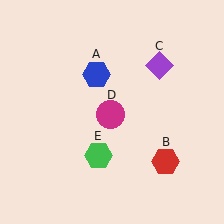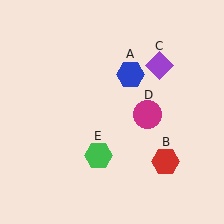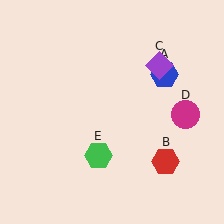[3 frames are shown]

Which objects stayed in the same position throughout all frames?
Red hexagon (object B) and purple diamond (object C) and green hexagon (object E) remained stationary.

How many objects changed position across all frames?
2 objects changed position: blue hexagon (object A), magenta circle (object D).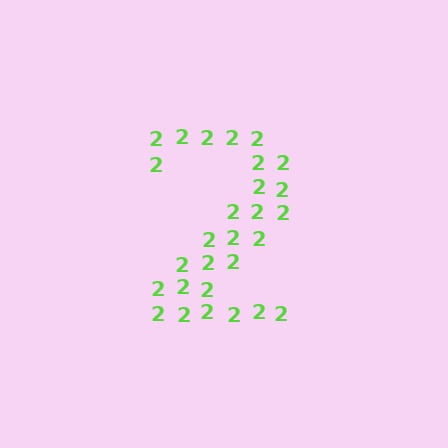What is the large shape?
The large shape is the digit 2.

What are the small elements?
The small elements are digit 2's.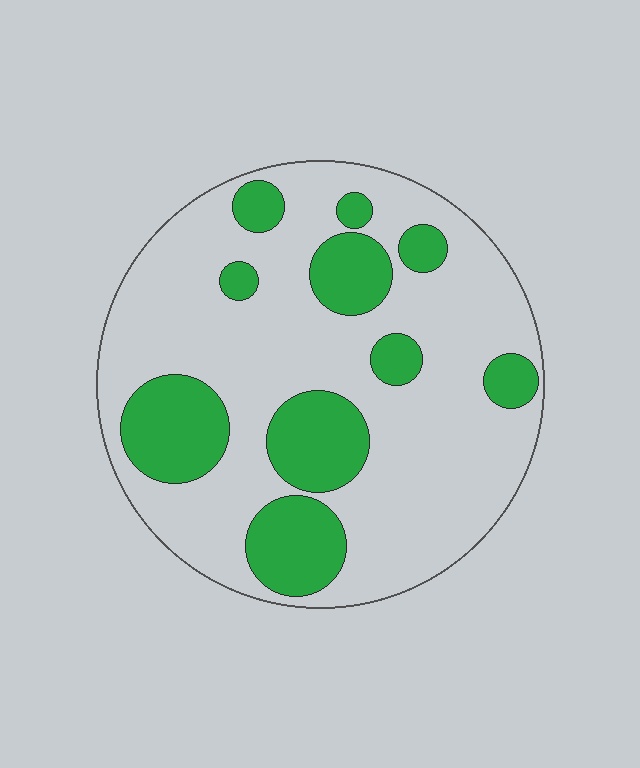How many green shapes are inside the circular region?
10.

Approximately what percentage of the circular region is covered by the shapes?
Approximately 25%.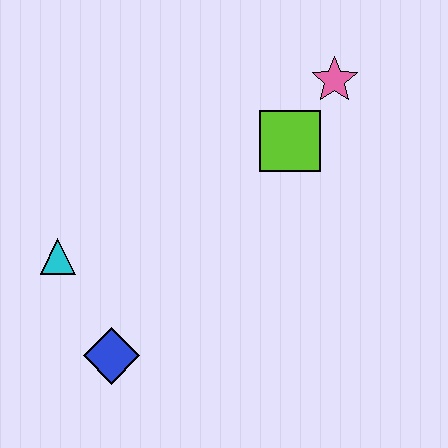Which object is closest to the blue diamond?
The cyan triangle is closest to the blue diamond.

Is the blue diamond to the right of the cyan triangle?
Yes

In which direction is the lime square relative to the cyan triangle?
The lime square is to the right of the cyan triangle.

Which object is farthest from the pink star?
The blue diamond is farthest from the pink star.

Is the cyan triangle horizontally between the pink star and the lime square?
No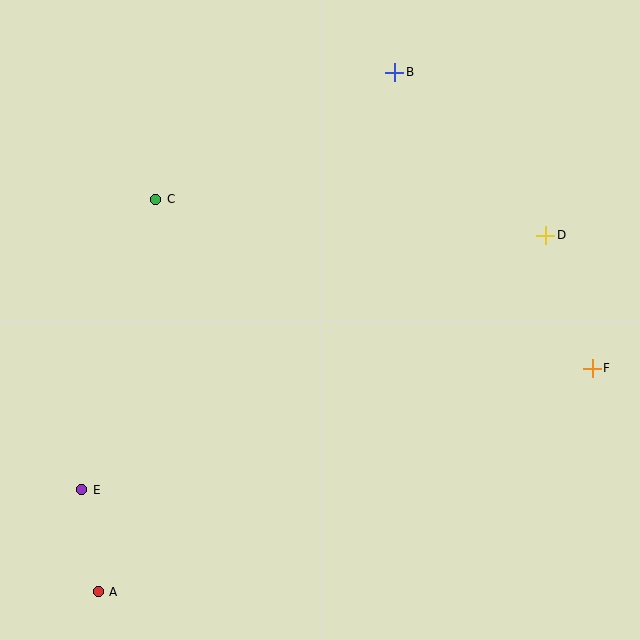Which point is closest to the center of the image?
Point C at (156, 199) is closest to the center.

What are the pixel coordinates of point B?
Point B is at (395, 72).